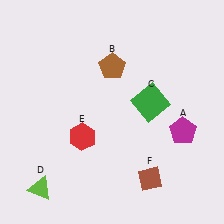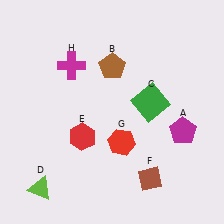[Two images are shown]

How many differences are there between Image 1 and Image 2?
There are 2 differences between the two images.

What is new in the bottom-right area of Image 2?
A red hexagon (G) was added in the bottom-right area of Image 2.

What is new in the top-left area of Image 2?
A magenta cross (H) was added in the top-left area of Image 2.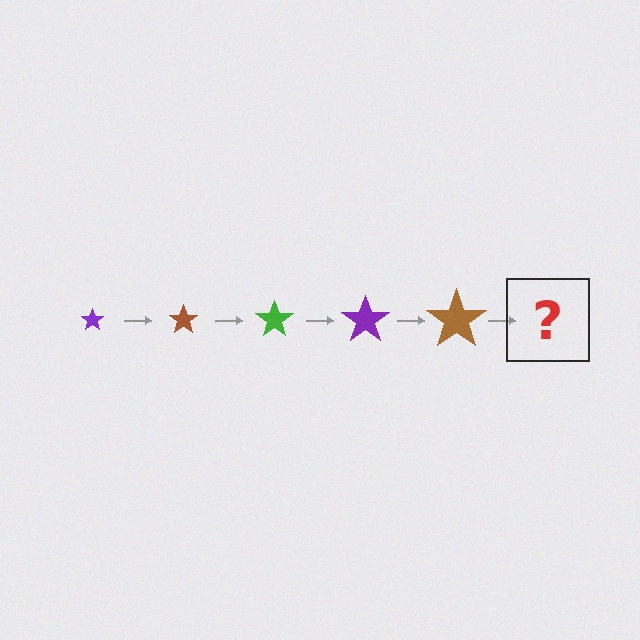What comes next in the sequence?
The next element should be a green star, larger than the previous one.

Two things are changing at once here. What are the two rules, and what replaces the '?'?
The two rules are that the star grows larger each step and the color cycles through purple, brown, and green. The '?' should be a green star, larger than the previous one.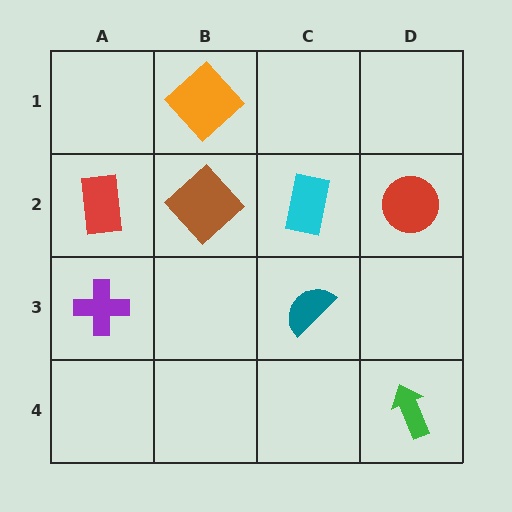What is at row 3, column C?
A teal semicircle.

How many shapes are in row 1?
1 shape.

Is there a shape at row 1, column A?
No, that cell is empty.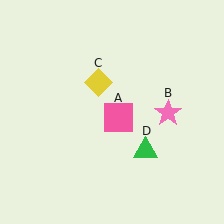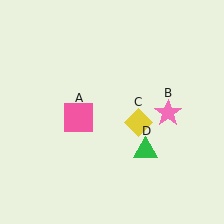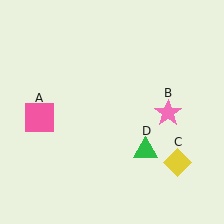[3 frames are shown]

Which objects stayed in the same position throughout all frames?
Pink star (object B) and green triangle (object D) remained stationary.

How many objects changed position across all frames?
2 objects changed position: pink square (object A), yellow diamond (object C).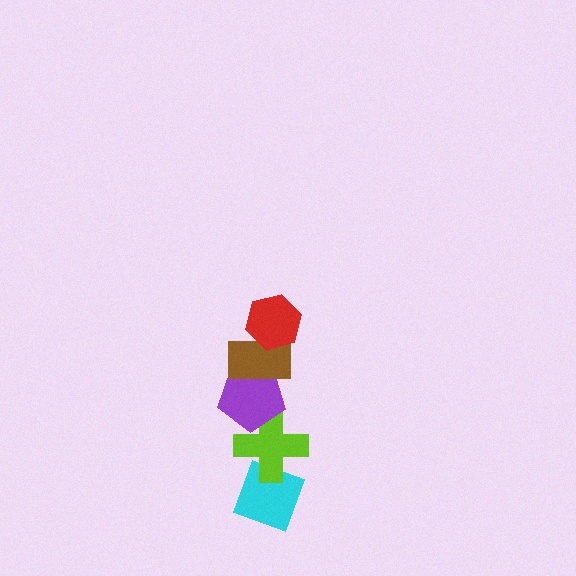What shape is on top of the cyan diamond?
The lime cross is on top of the cyan diamond.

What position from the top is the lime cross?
The lime cross is 4th from the top.